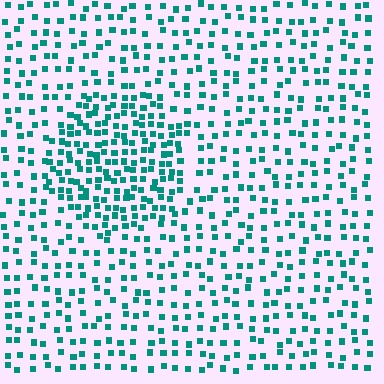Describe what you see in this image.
The image contains small teal elements arranged at two different densities. A circle-shaped region is visible where the elements are more densely packed than the surrounding area.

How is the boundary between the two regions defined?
The boundary is defined by a change in element density (approximately 1.9x ratio). All elements are the same color, size, and shape.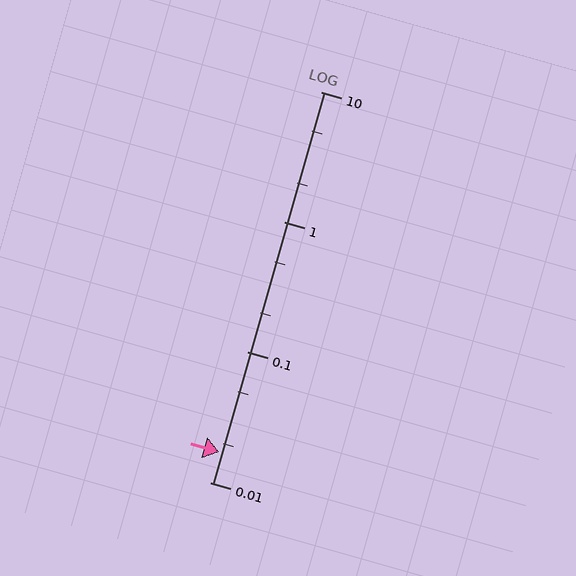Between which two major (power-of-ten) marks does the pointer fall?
The pointer is between 0.01 and 0.1.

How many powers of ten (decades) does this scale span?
The scale spans 3 decades, from 0.01 to 10.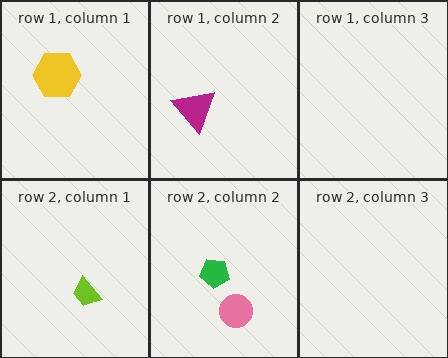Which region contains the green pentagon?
The row 2, column 2 region.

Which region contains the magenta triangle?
The row 1, column 2 region.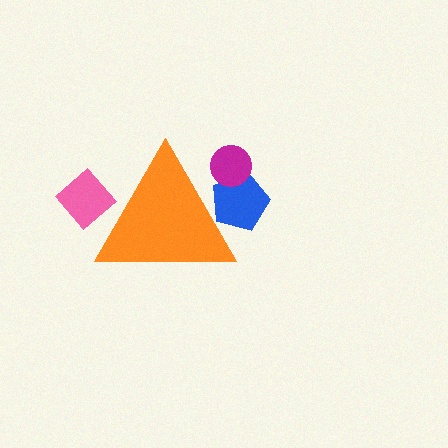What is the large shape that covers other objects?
An orange triangle.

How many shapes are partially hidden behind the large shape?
3 shapes are partially hidden.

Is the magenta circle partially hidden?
Yes, the magenta circle is partially hidden behind the orange triangle.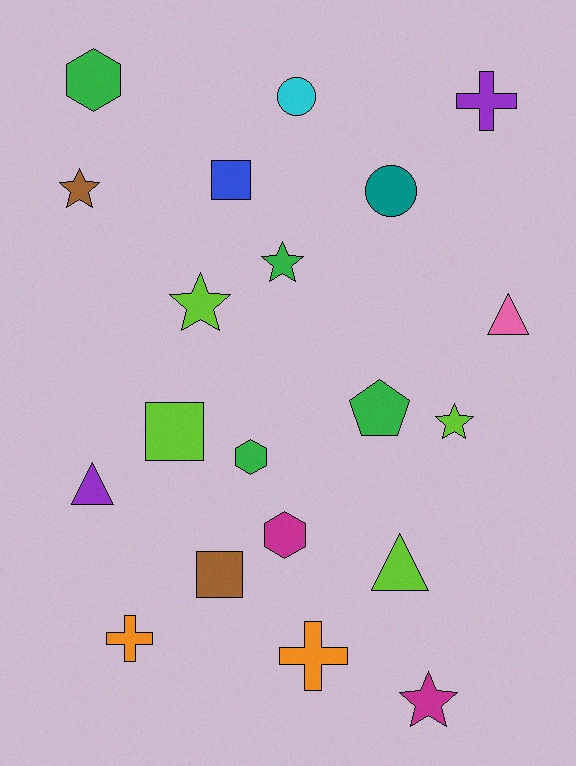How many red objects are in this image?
There are no red objects.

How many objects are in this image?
There are 20 objects.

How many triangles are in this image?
There are 3 triangles.